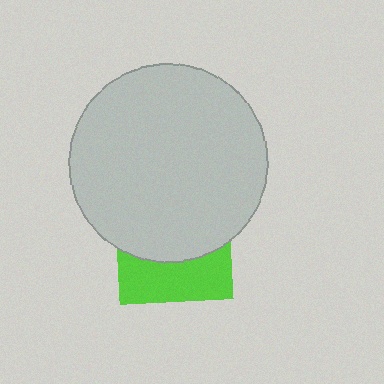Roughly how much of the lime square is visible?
A small part of it is visible (roughly 40%).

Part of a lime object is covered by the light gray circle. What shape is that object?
It is a square.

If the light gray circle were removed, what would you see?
You would see the complete lime square.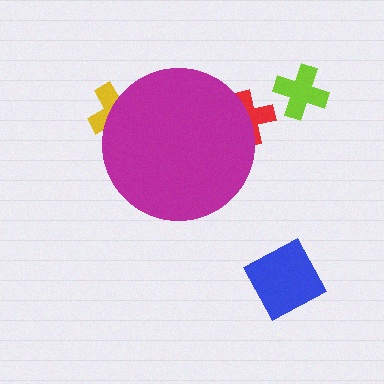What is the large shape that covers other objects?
A magenta circle.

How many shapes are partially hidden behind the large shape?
2 shapes are partially hidden.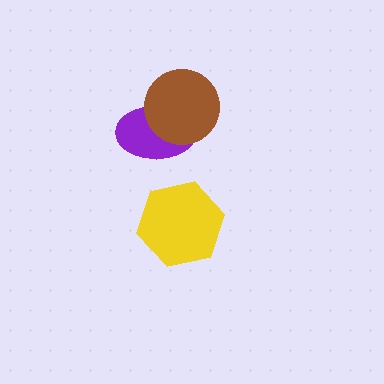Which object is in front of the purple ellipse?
The brown circle is in front of the purple ellipse.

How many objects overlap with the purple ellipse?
1 object overlaps with the purple ellipse.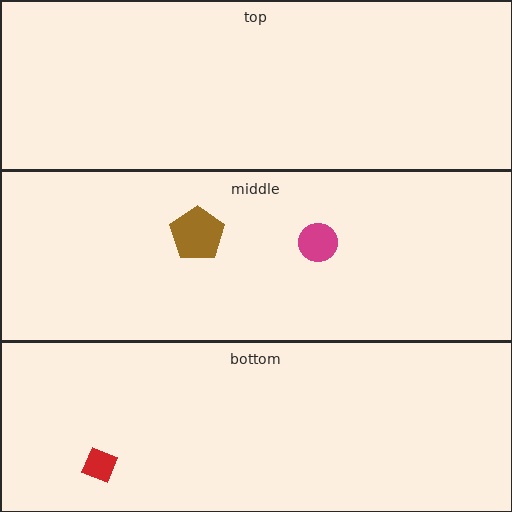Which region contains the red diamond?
The bottom region.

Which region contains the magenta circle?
The middle region.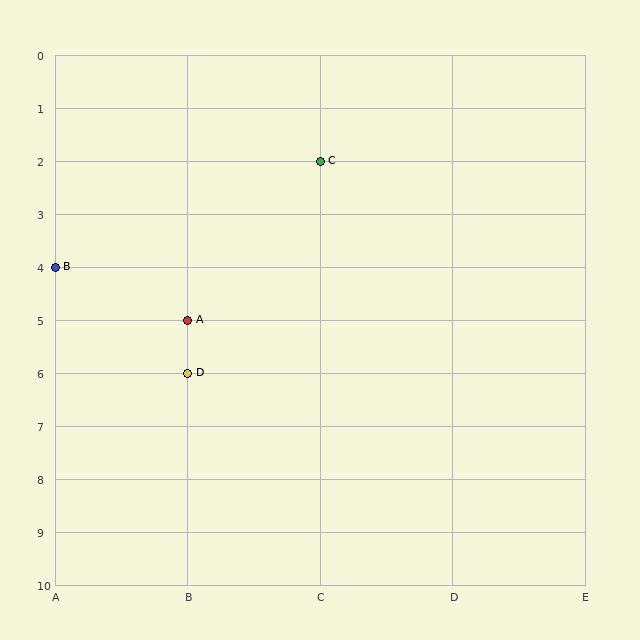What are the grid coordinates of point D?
Point D is at grid coordinates (B, 6).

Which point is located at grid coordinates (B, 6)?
Point D is at (B, 6).